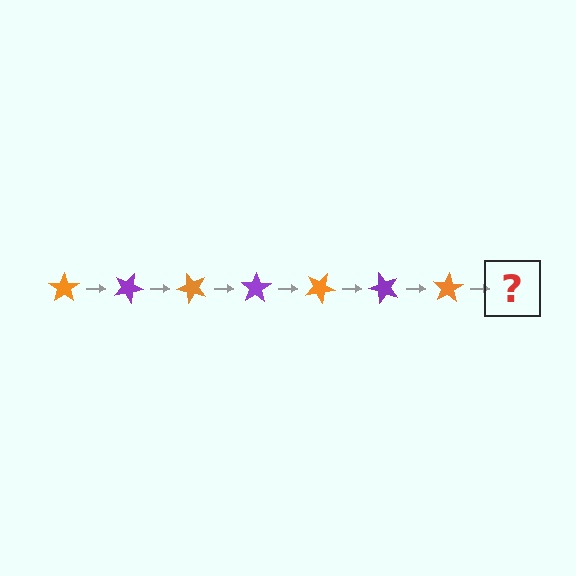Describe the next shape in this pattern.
It should be a purple star, rotated 175 degrees from the start.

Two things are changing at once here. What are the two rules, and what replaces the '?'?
The two rules are that it rotates 25 degrees each step and the color cycles through orange and purple. The '?' should be a purple star, rotated 175 degrees from the start.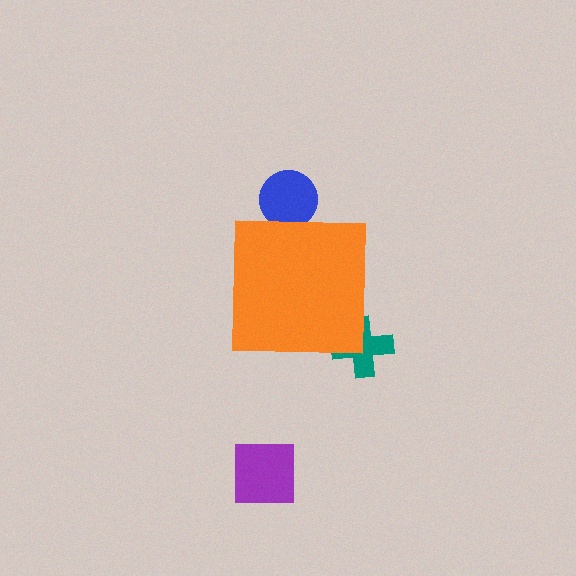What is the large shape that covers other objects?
An orange square.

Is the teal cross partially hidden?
Yes, the teal cross is partially hidden behind the orange square.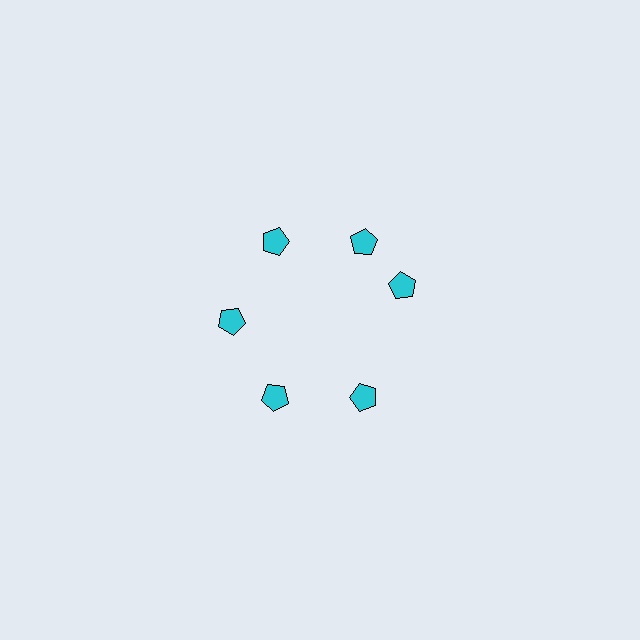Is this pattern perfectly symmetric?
No. The 6 cyan pentagons are arranged in a ring, but one element near the 3 o'clock position is rotated out of alignment along the ring, breaking the 6-fold rotational symmetry.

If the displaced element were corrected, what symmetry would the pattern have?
It would have 6-fold rotational symmetry — the pattern would map onto itself every 60 degrees.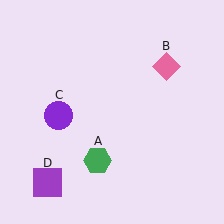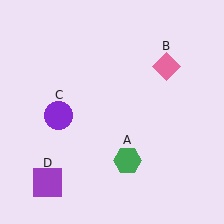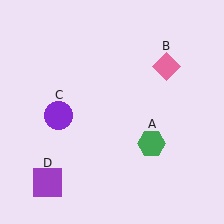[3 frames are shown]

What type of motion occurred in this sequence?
The green hexagon (object A) rotated counterclockwise around the center of the scene.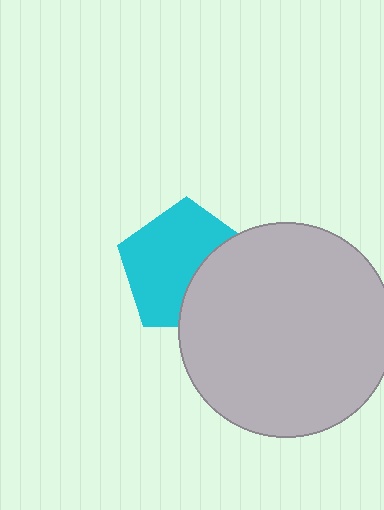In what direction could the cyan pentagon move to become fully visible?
The cyan pentagon could move left. That would shift it out from behind the light gray circle entirely.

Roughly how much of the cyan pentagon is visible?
About half of it is visible (roughly 65%).